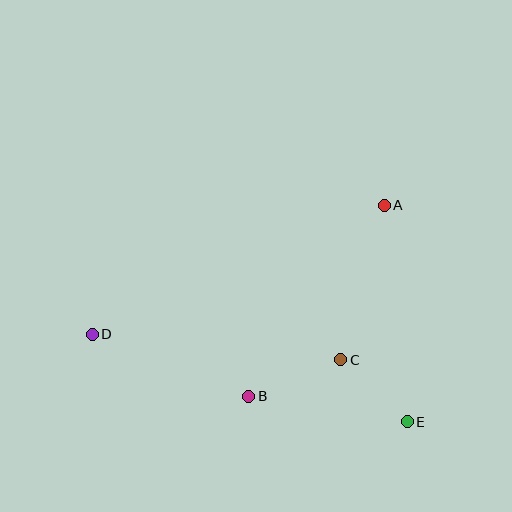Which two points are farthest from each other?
Points D and E are farthest from each other.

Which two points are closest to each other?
Points C and E are closest to each other.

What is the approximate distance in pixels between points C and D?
The distance between C and D is approximately 250 pixels.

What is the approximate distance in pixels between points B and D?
The distance between B and D is approximately 168 pixels.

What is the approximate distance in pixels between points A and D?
The distance between A and D is approximately 319 pixels.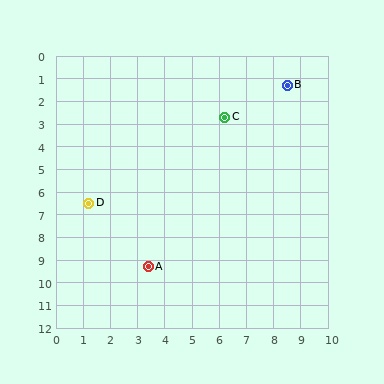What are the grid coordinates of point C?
Point C is at approximately (6.2, 2.7).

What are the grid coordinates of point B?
Point B is at approximately (8.5, 1.3).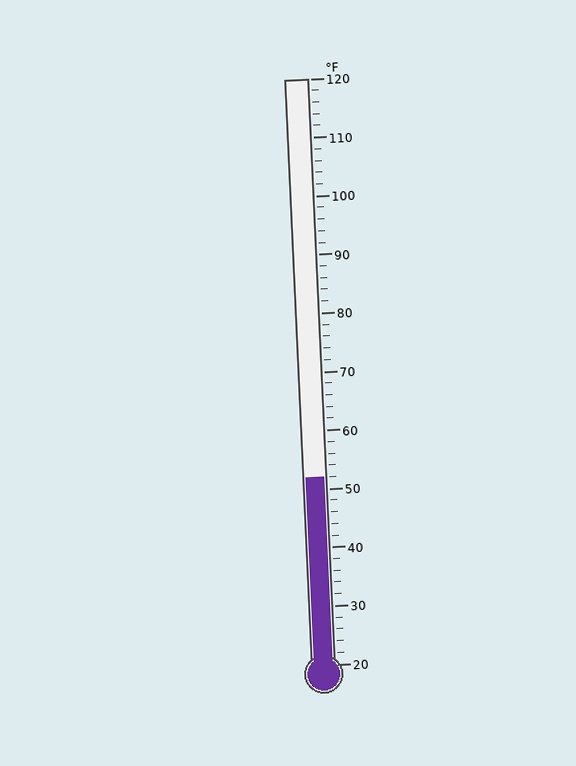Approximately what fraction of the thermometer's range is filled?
The thermometer is filled to approximately 30% of its range.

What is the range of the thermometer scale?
The thermometer scale ranges from 20°F to 120°F.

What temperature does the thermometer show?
The thermometer shows approximately 52°F.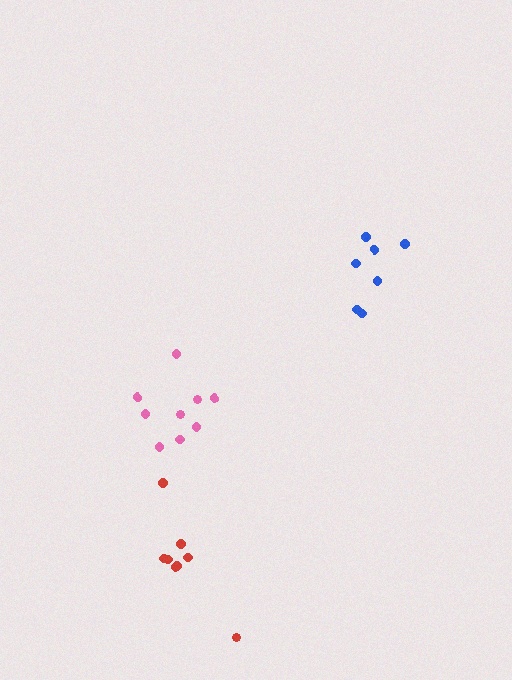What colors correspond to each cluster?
The clusters are colored: blue, pink, red.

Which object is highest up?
The blue cluster is topmost.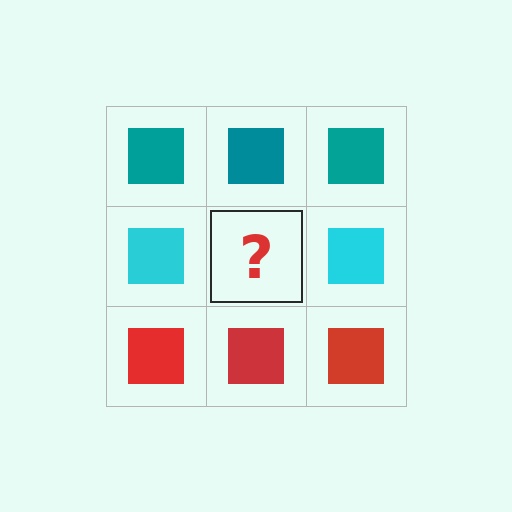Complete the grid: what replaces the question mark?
The question mark should be replaced with a cyan square.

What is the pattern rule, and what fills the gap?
The rule is that each row has a consistent color. The gap should be filled with a cyan square.